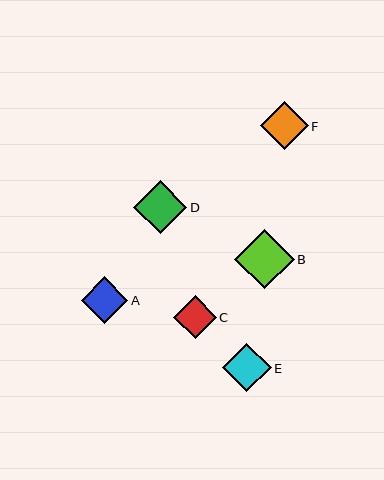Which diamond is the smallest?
Diamond C is the smallest with a size of approximately 42 pixels.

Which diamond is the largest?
Diamond B is the largest with a size of approximately 59 pixels.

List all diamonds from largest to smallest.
From largest to smallest: B, D, E, F, A, C.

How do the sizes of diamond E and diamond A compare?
Diamond E and diamond A are approximately the same size.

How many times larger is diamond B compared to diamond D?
Diamond B is approximately 1.1 times the size of diamond D.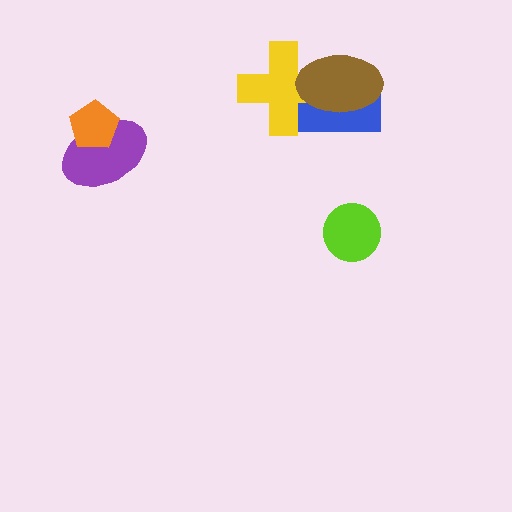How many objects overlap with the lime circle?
0 objects overlap with the lime circle.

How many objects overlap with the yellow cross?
2 objects overlap with the yellow cross.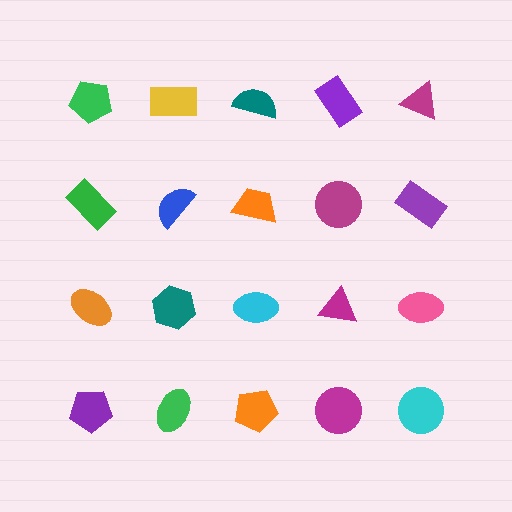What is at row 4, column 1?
A purple pentagon.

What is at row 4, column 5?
A cyan circle.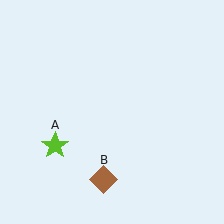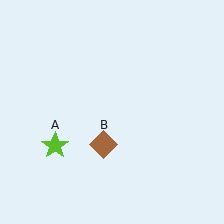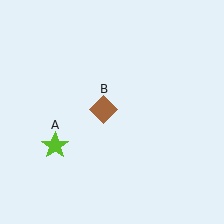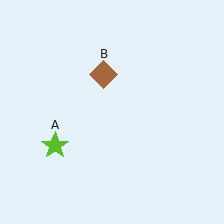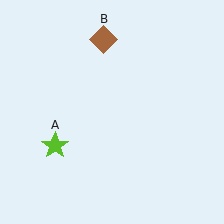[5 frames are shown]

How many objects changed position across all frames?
1 object changed position: brown diamond (object B).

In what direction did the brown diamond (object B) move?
The brown diamond (object B) moved up.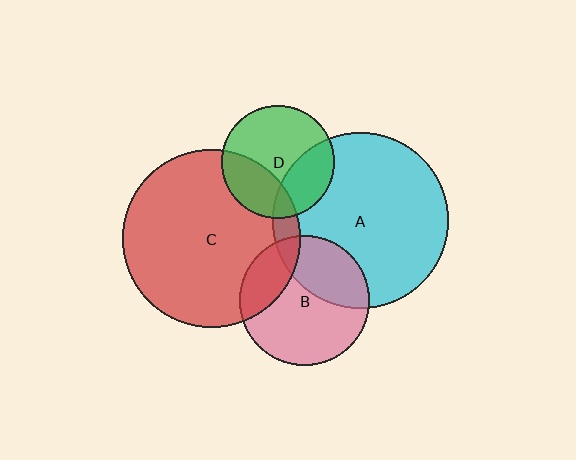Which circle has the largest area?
Circle C (red).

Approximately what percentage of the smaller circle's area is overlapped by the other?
Approximately 30%.